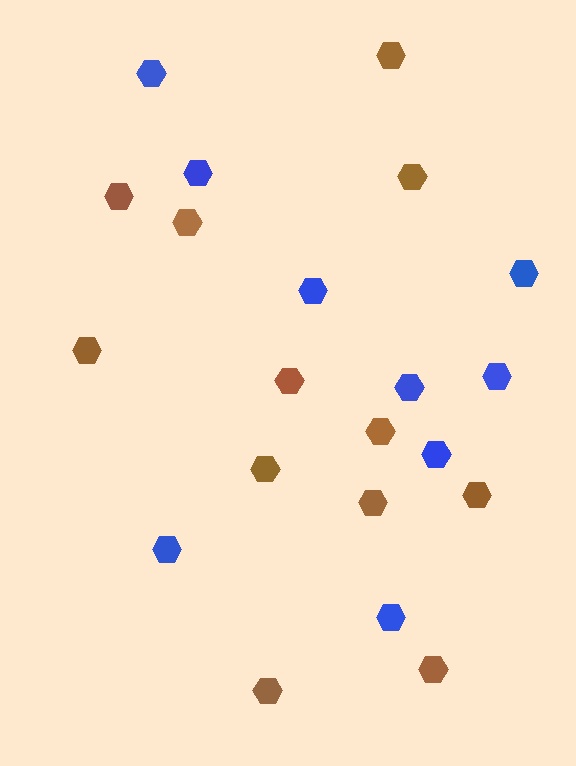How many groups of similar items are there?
There are 2 groups: one group of blue hexagons (9) and one group of brown hexagons (12).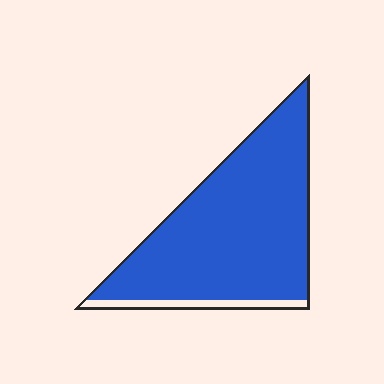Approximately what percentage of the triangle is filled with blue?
Approximately 90%.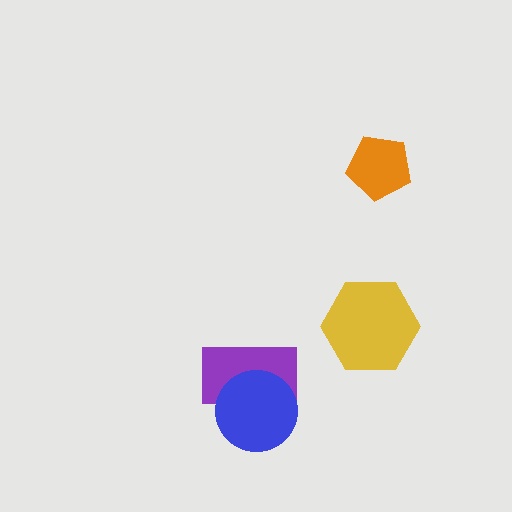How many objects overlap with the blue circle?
1 object overlaps with the blue circle.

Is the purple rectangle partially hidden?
Yes, it is partially covered by another shape.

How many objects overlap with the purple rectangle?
1 object overlaps with the purple rectangle.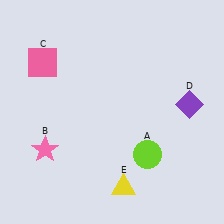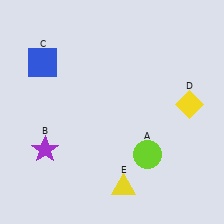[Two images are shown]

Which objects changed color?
B changed from pink to purple. C changed from pink to blue. D changed from purple to yellow.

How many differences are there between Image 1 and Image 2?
There are 3 differences between the two images.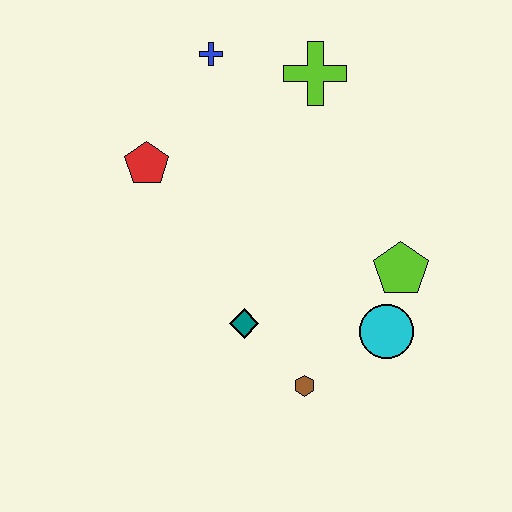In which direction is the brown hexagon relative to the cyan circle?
The brown hexagon is to the left of the cyan circle.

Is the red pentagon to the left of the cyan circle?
Yes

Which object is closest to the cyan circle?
The lime pentagon is closest to the cyan circle.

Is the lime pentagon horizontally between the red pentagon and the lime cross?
No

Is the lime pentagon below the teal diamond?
No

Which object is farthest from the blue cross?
The brown hexagon is farthest from the blue cross.